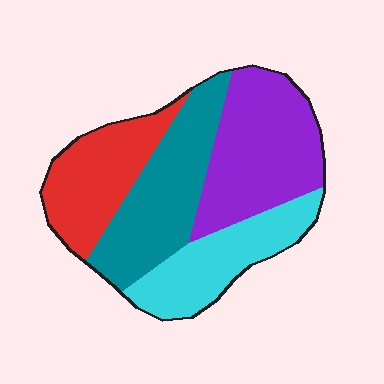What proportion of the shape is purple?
Purple covers about 30% of the shape.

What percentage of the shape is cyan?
Cyan covers 21% of the shape.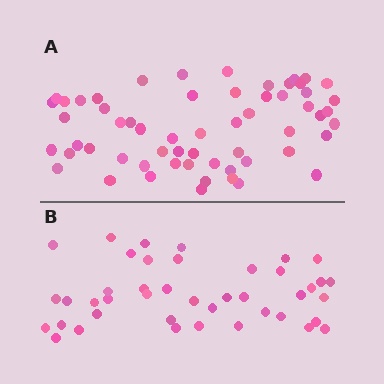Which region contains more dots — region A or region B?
Region A (the top region) has more dots.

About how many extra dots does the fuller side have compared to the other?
Region A has approximately 15 more dots than region B.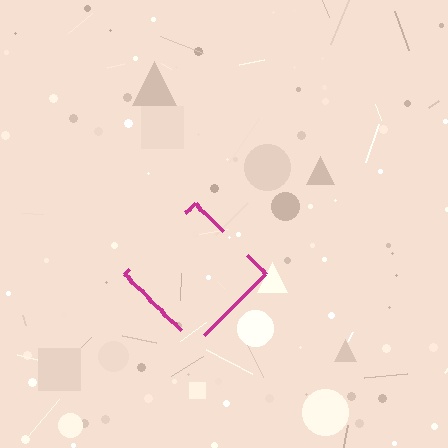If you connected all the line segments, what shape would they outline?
They would outline a diamond.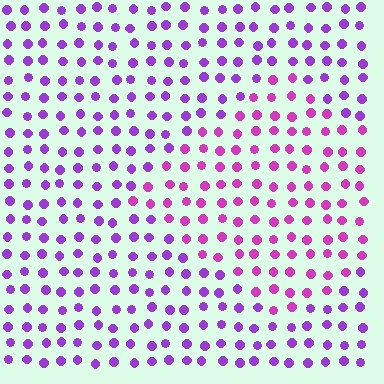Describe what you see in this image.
The image is filled with small purple elements in a uniform arrangement. A diamond-shaped region is visible where the elements are tinted to a slightly different hue, forming a subtle color boundary.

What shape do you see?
I see a diamond.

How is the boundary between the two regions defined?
The boundary is defined purely by a slight shift in hue (about 30 degrees). Spacing, size, and orientation are identical on both sides.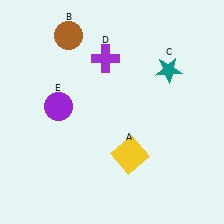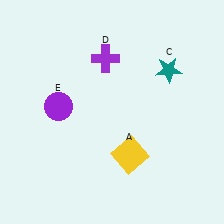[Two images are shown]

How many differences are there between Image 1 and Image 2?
There is 1 difference between the two images.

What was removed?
The brown circle (B) was removed in Image 2.